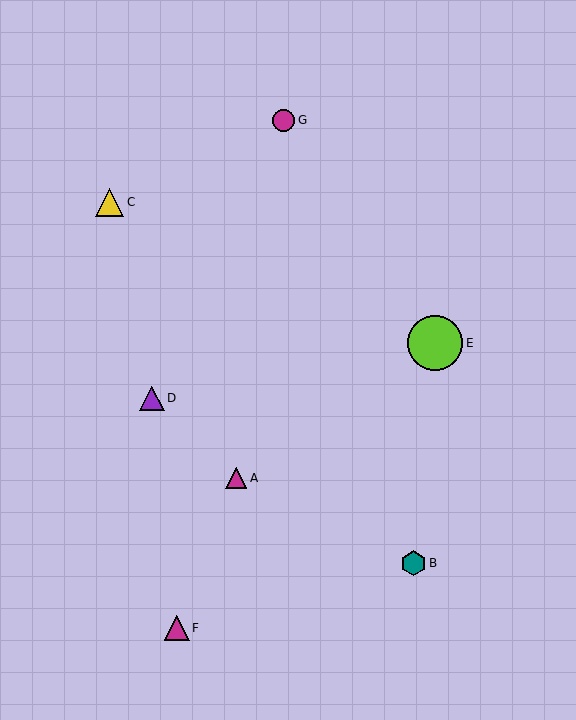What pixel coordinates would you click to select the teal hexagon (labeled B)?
Click at (414, 563) to select the teal hexagon B.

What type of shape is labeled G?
Shape G is a magenta circle.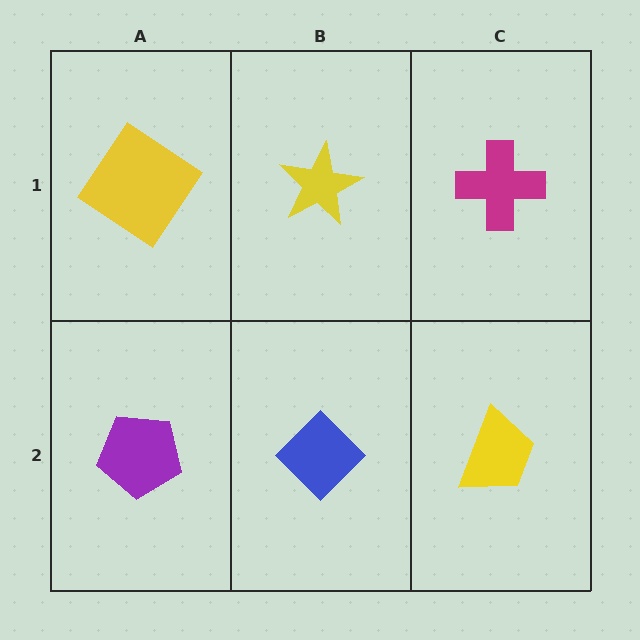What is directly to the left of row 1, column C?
A yellow star.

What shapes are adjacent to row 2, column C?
A magenta cross (row 1, column C), a blue diamond (row 2, column B).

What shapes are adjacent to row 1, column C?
A yellow trapezoid (row 2, column C), a yellow star (row 1, column B).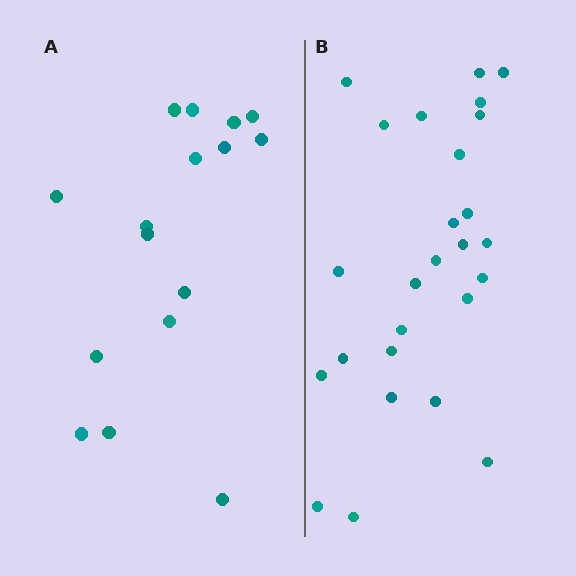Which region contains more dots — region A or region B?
Region B (the right region) has more dots.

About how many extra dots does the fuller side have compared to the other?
Region B has roughly 10 or so more dots than region A.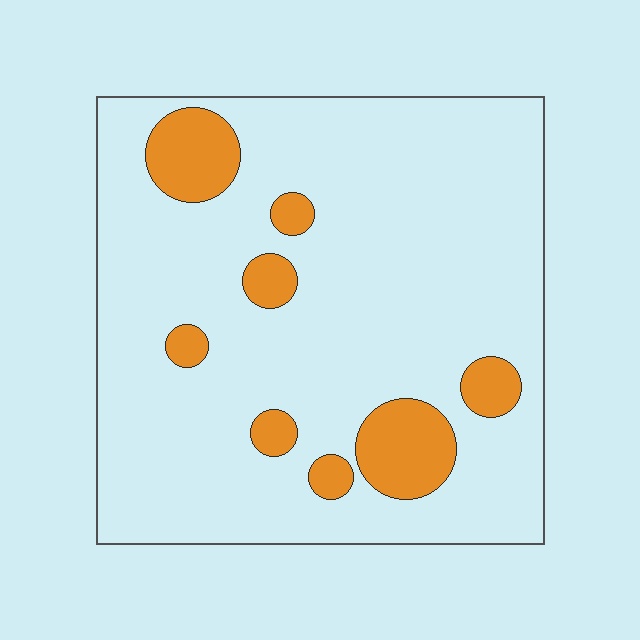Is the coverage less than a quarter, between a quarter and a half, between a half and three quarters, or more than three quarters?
Less than a quarter.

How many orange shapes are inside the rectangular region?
8.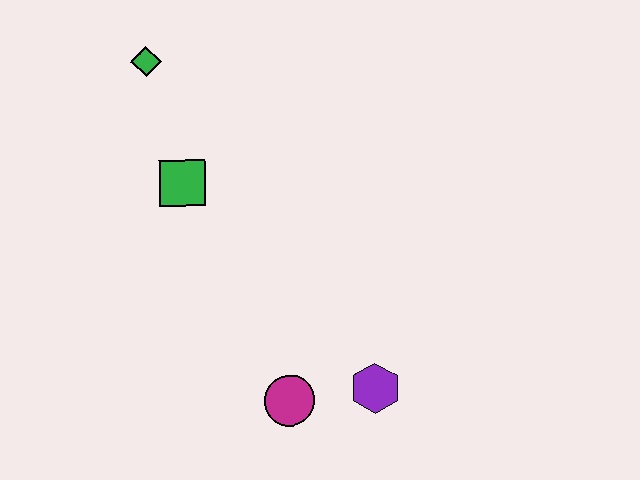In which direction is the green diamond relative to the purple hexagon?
The green diamond is above the purple hexagon.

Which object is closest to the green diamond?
The green square is closest to the green diamond.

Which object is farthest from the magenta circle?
The green diamond is farthest from the magenta circle.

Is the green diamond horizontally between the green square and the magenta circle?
No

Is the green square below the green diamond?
Yes